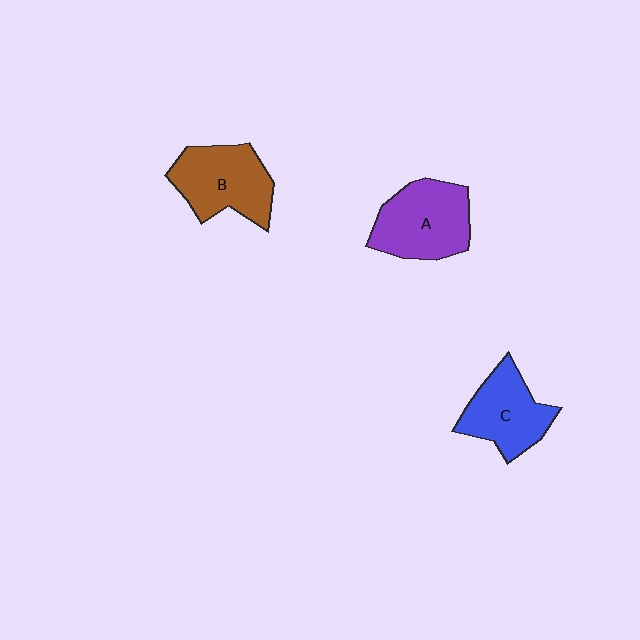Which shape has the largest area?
Shape A (purple).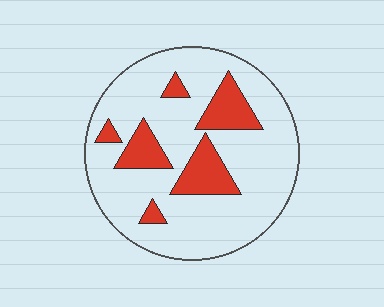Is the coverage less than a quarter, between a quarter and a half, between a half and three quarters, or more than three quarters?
Less than a quarter.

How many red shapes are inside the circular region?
6.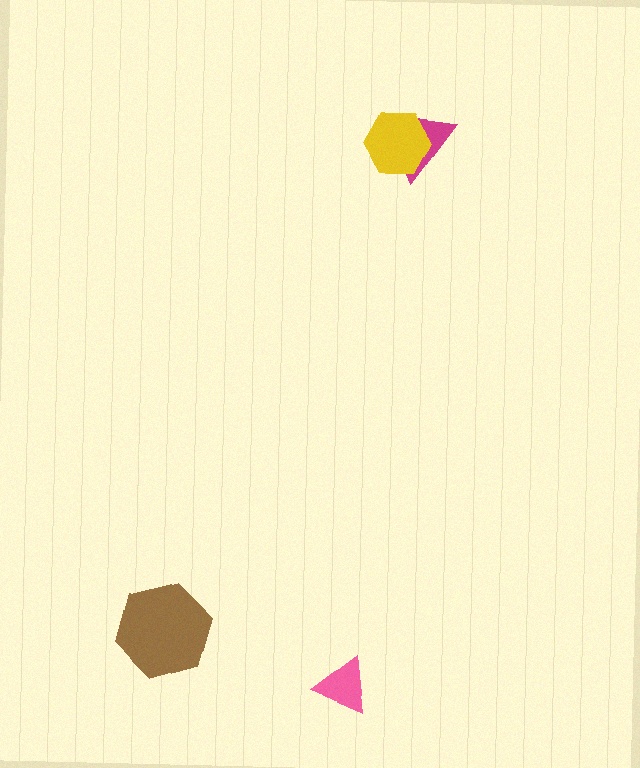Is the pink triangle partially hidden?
No, no other shape covers it.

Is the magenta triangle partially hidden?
Yes, it is partially covered by another shape.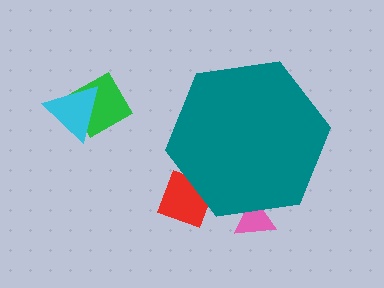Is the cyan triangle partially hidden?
No, the cyan triangle is fully visible.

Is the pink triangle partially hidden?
Yes, the pink triangle is partially hidden behind the teal hexagon.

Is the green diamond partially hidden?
No, the green diamond is fully visible.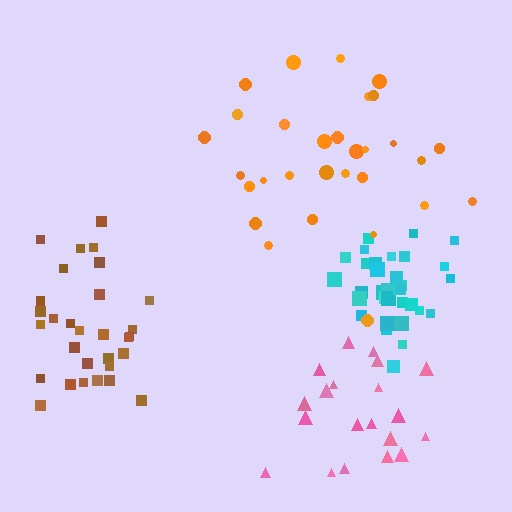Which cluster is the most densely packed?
Cyan.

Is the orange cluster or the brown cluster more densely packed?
Brown.